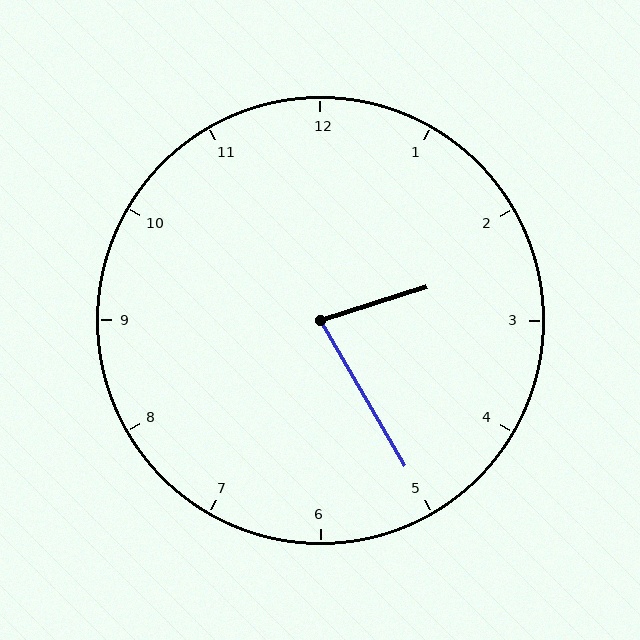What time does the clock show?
2:25.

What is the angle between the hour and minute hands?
Approximately 78 degrees.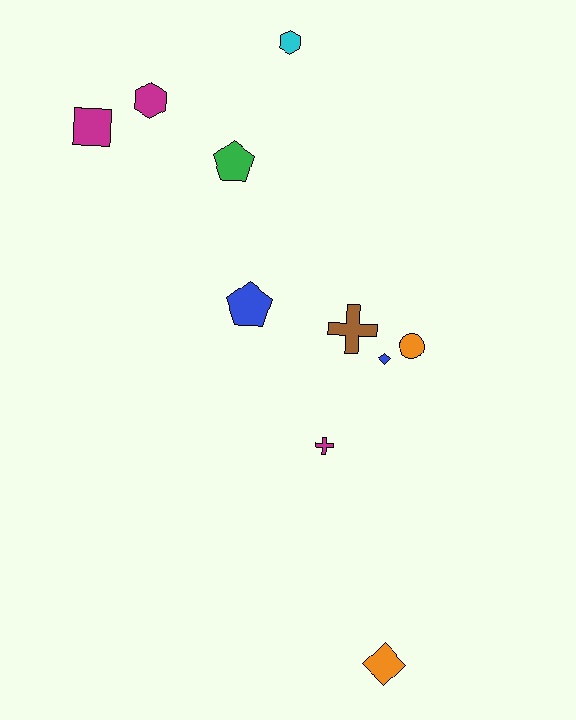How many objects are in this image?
There are 10 objects.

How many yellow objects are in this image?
There are no yellow objects.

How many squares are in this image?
There is 1 square.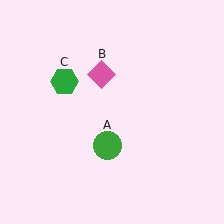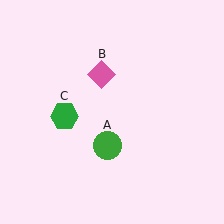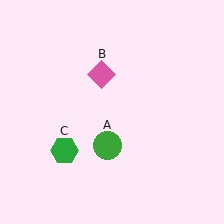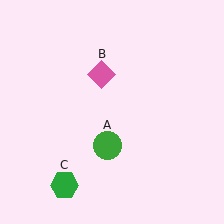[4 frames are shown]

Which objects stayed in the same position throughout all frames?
Green circle (object A) and pink diamond (object B) remained stationary.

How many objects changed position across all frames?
1 object changed position: green hexagon (object C).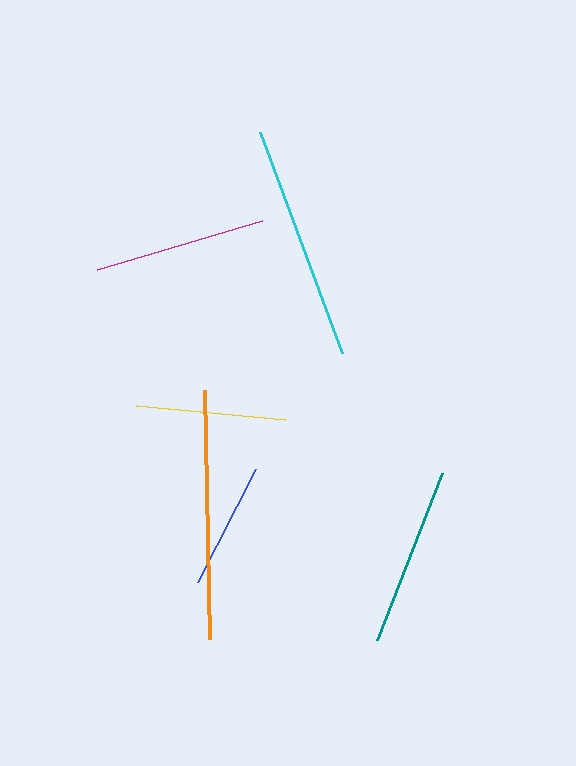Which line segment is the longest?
The orange line is the longest at approximately 249 pixels.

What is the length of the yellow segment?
The yellow segment is approximately 150 pixels long.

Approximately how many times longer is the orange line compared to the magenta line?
The orange line is approximately 1.5 times the length of the magenta line.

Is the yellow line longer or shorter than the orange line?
The orange line is longer than the yellow line.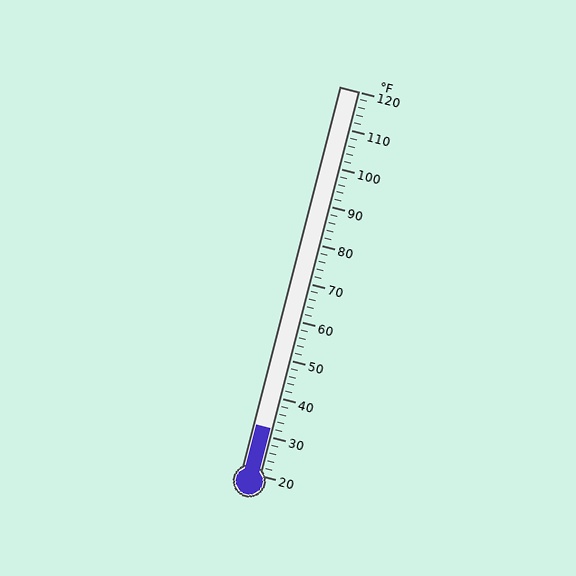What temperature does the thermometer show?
The thermometer shows approximately 32°F.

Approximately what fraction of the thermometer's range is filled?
The thermometer is filled to approximately 10% of its range.